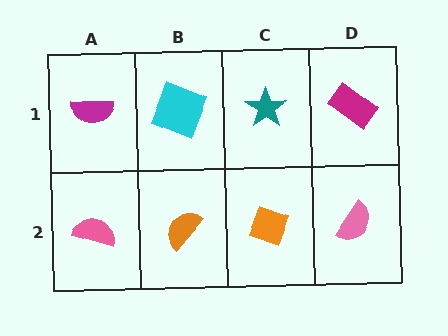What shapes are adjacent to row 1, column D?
A pink semicircle (row 2, column D), a teal star (row 1, column C).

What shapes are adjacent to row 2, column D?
A magenta rectangle (row 1, column D), an orange diamond (row 2, column C).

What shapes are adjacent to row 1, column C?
An orange diamond (row 2, column C), a cyan square (row 1, column B), a magenta rectangle (row 1, column D).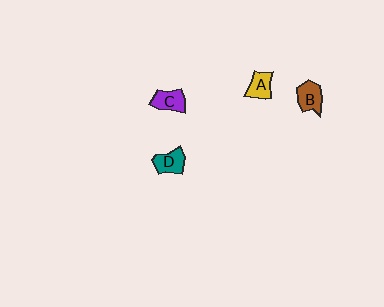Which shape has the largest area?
Shape B (brown).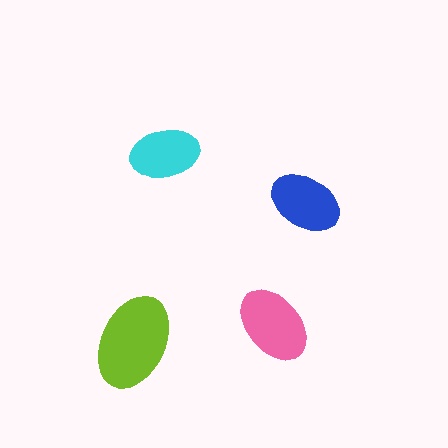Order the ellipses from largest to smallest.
the lime one, the pink one, the blue one, the cyan one.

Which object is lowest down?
The lime ellipse is bottommost.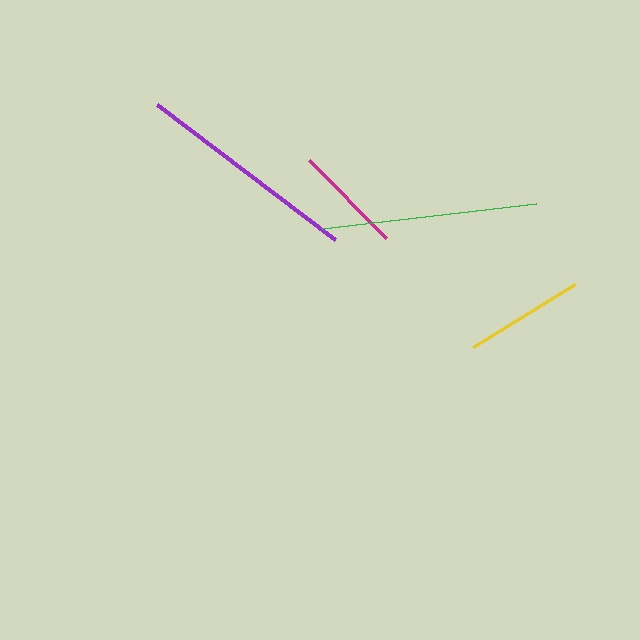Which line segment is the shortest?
The magenta line is the shortest at approximately 110 pixels.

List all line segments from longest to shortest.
From longest to shortest: purple, green, yellow, magenta.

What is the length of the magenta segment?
The magenta segment is approximately 110 pixels long.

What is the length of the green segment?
The green segment is approximately 215 pixels long.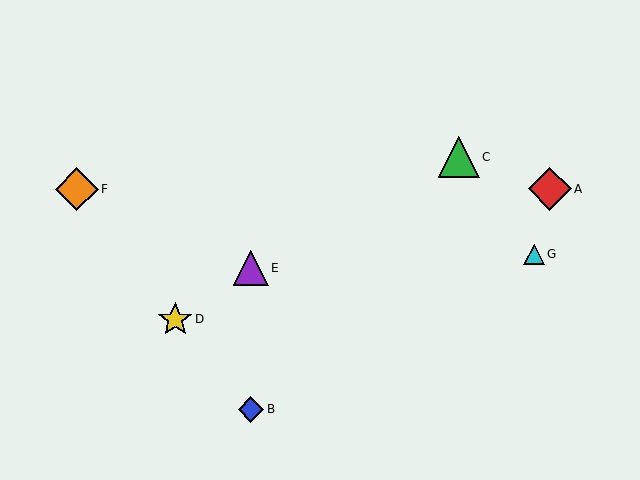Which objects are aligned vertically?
Objects B, E are aligned vertically.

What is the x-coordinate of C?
Object C is at x≈459.